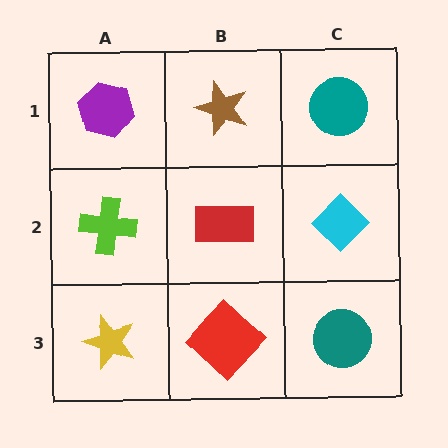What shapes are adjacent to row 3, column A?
A lime cross (row 2, column A), a red diamond (row 3, column B).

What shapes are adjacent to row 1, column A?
A lime cross (row 2, column A), a brown star (row 1, column B).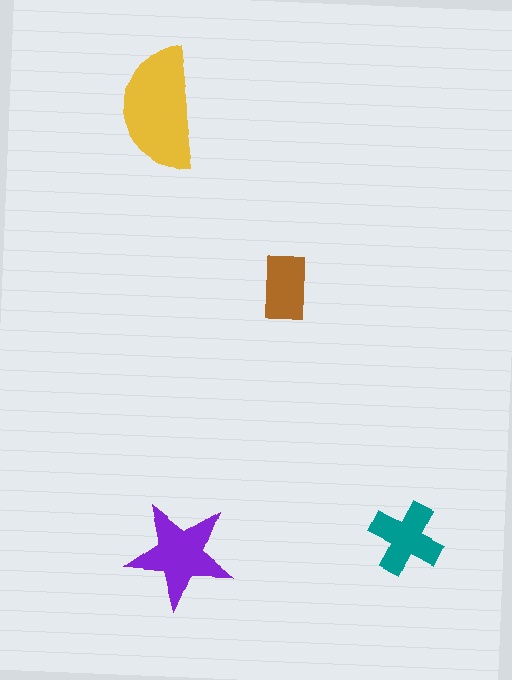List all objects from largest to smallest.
The yellow semicircle, the purple star, the teal cross, the brown rectangle.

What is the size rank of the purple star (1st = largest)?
2nd.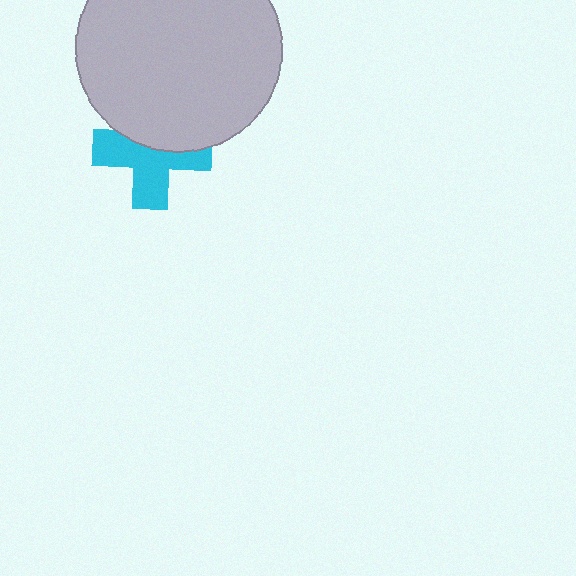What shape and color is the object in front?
The object in front is a light gray circle.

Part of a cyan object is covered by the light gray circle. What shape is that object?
It is a cross.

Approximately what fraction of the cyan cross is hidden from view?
Roughly 41% of the cyan cross is hidden behind the light gray circle.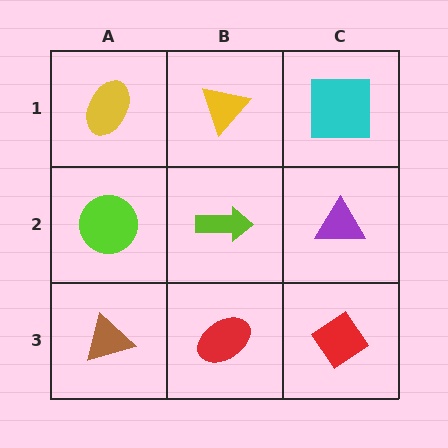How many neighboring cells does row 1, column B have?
3.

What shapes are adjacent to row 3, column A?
A lime circle (row 2, column A), a red ellipse (row 3, column B).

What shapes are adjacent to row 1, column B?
A lime arrow (row 2, column B), a yellow ellipse (row 1, column A), a cyan square (row 1, column C).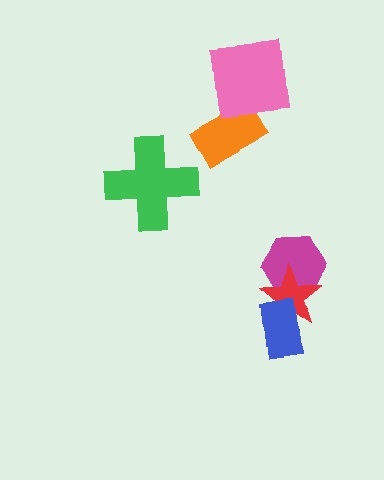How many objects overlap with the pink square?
1 object overlaps with the pink square.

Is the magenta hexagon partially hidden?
Yes, it is partially covered by another shape.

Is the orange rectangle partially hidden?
Yes, it is partially covered by another shape.